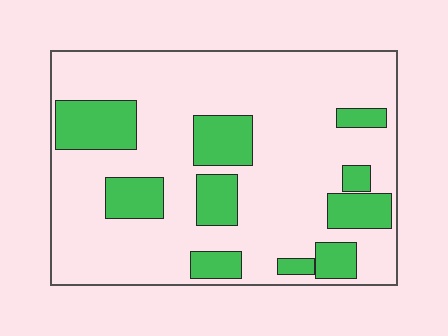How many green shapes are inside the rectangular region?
10.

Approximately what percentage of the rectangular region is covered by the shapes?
Approximately 25%.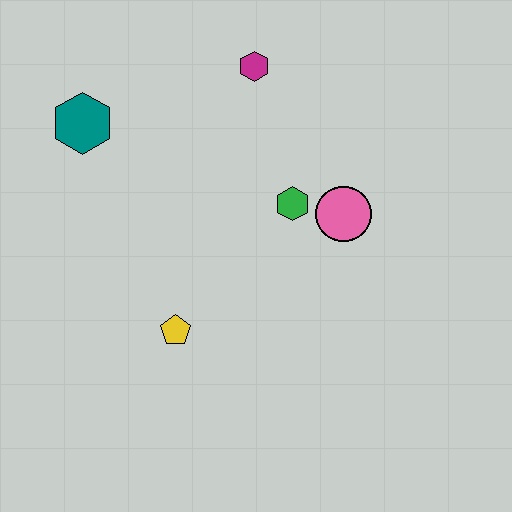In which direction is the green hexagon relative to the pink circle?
The green hexagon is to the left of the pink circle.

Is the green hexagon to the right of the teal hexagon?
Yes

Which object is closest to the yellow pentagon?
The green hexagon is closest to the yellow pentagon.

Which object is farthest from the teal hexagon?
The pink circle is farthest from the teal hexagon.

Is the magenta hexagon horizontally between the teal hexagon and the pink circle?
Yes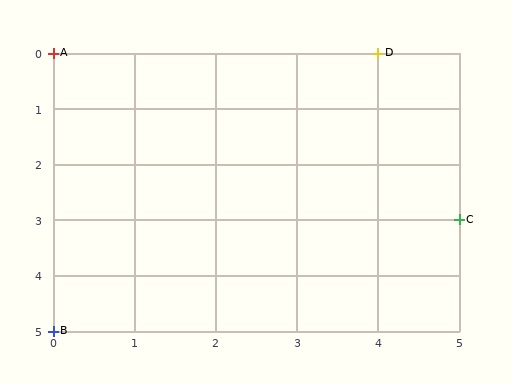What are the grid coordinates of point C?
Point C is at grid coordinates (5, 3).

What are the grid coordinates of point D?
Point D is at grid coordinates (4, 0).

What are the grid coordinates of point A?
Point A is at grid coordinates (0, 0).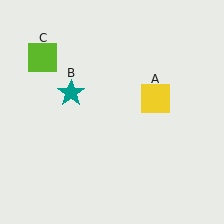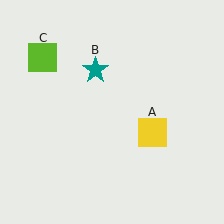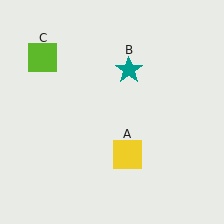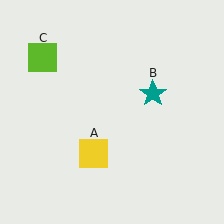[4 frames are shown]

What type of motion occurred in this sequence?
The yellow square (object A), teal star (object B) rotated clockwise around the center of the scene.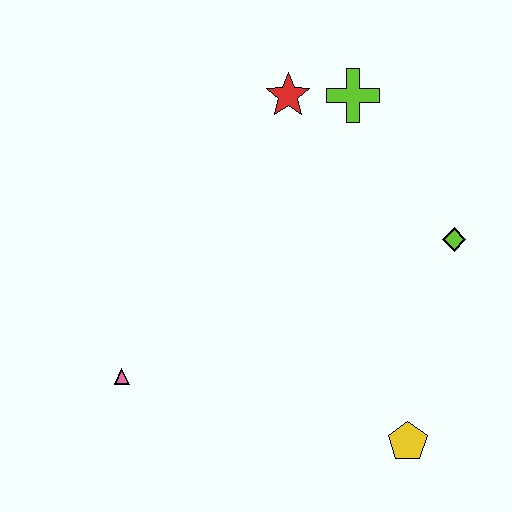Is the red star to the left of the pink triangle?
No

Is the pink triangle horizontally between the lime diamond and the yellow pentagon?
No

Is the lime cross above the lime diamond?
Yes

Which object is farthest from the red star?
The yellow pentagon is farthest from the red star.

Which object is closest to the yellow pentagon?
The lime diamond is closest to the yellow pentagon.